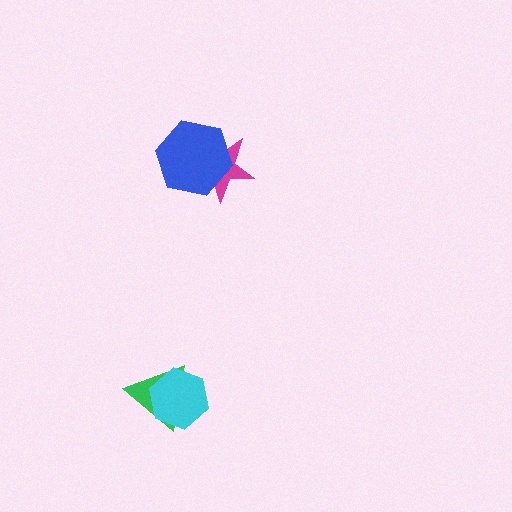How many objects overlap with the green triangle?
1 object overlaps with the green triangle.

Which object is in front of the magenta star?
The blue hexagon is in front of the magenta star.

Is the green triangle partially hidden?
Yes, it is partially covered by another shape.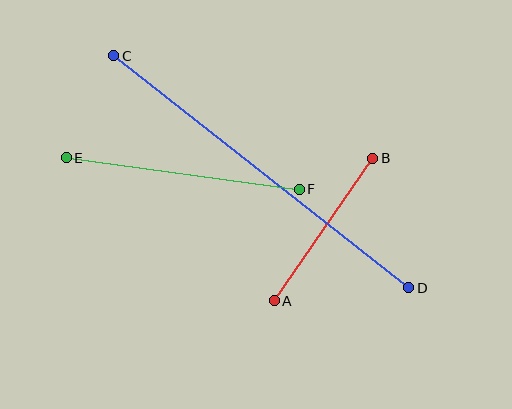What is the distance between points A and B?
The distance is approximately 173 pixels.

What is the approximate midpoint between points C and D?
The midpoint is at approximately (261, 172) pixels.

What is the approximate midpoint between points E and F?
The midpoint is at approximately (183, 174) pixels.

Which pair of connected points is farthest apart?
Points C and D are farthest apart.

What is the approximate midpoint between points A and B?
The midpoint is at approximately (324, 230) pixels.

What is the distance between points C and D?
The distance is approximately 375 pixels.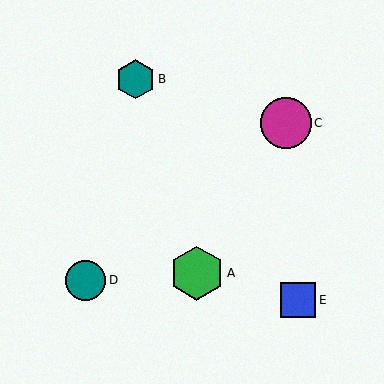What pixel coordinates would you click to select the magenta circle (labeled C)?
Click at (286, 123) to select the magenta circle C.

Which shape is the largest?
The green hexagon (labeled A) is the largest.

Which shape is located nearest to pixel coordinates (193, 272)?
The green hexagon (labeled A) at (197, 273) is nearest to that location.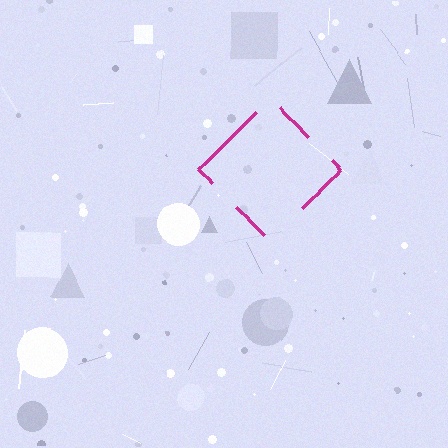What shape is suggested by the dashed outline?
The dashed outline suggests a diamond.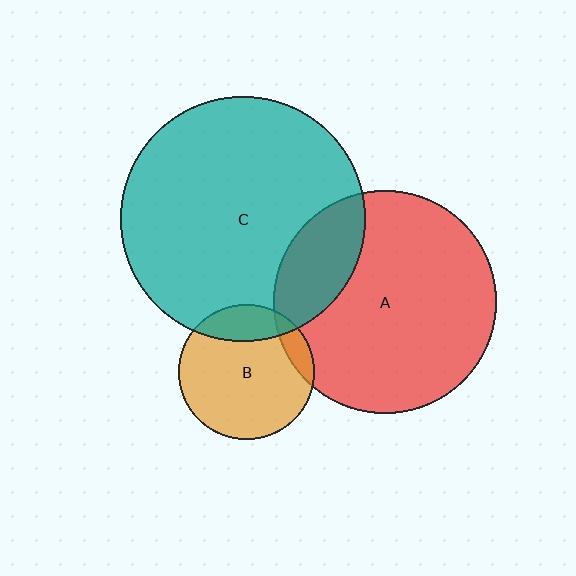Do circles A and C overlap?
Yes.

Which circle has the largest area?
Circle C (teal).